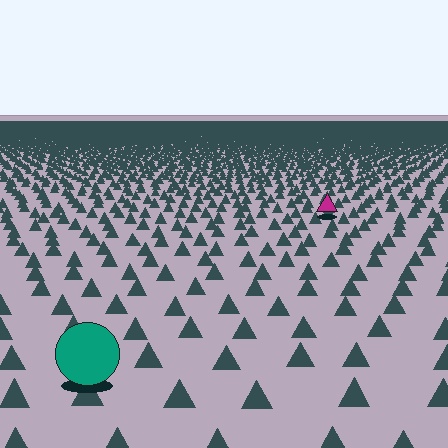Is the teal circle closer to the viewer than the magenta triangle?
Yes. The teal circle is closer — you can tell from the texture gradient: the ground texture is coarser near it.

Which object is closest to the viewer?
The teal circle is closest. The texture marks near it are larger and more spread out.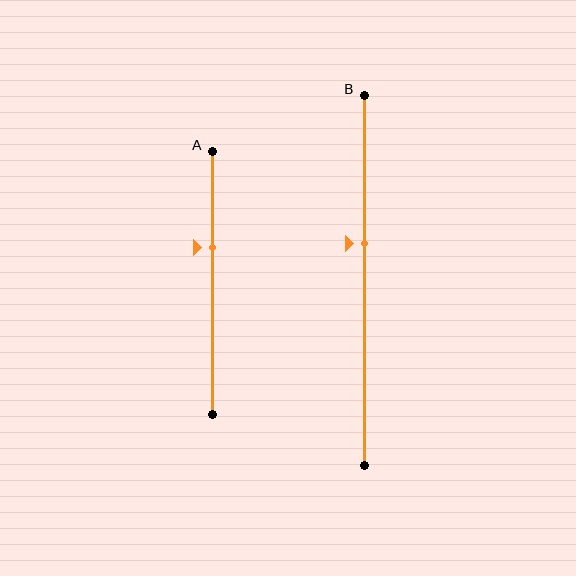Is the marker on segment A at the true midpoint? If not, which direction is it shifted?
No, the marker on segment A is shifted upward by about 14% of the segment length.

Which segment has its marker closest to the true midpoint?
Segment B has its marker closest to the true midpoint.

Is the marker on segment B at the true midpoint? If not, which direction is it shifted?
No, the marker on segment B is shifted upward by about 10% of the segment length.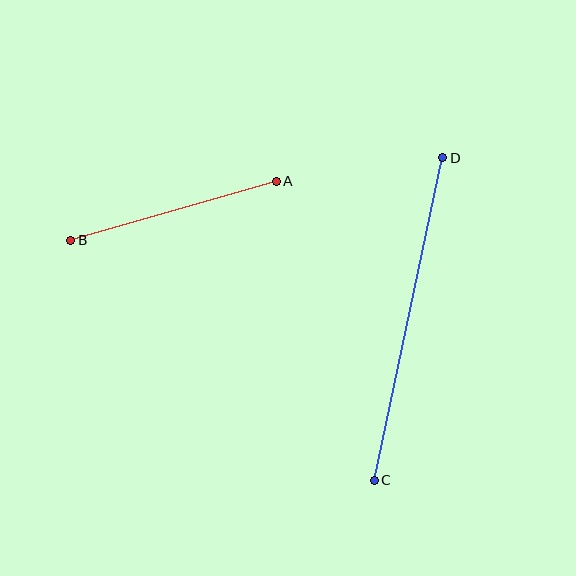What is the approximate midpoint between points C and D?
The midpoint is at approximately (408, 319) pixels.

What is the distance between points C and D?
The distance is approximately 330 pixels.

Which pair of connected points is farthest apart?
Points C and D are farthest apart.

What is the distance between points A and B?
The distance is approximately 214 pixels.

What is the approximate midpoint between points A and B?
The midpoint is at approximately (173, 211) pixels.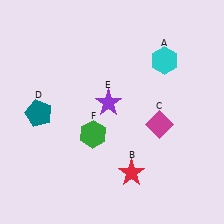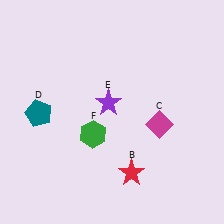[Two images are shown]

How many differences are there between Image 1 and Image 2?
There is 1 difference between the two images.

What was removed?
The cyan hexagon (A) was removed in Image 2.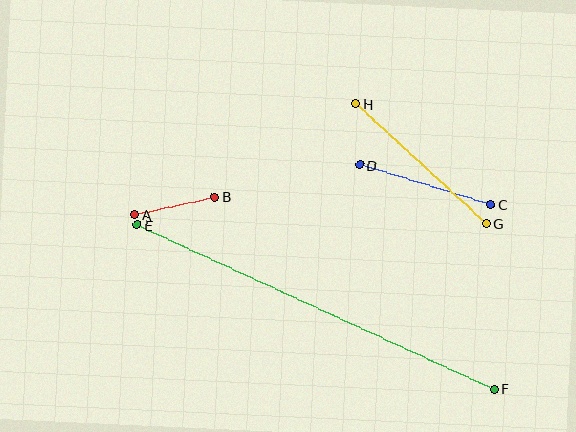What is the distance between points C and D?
The distance is approximately 137 pixels.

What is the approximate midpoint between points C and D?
The midpoint is at approximately (425, 185) pixels.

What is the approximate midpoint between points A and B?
The midpoint is at approximately (175, 206) pixels.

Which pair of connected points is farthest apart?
Points E and F are farthest apart.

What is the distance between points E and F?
The distance is approximately 393 pixels.